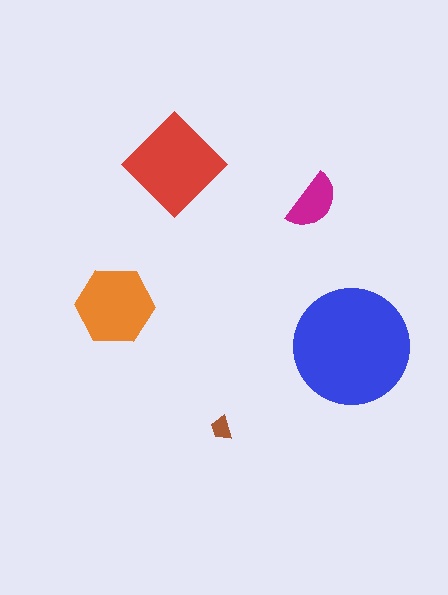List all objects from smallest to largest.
The brown trapezoid, the magenta semicircle, the orange hexagon, the red diamond, the blue circle.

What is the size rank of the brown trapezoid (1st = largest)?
5th.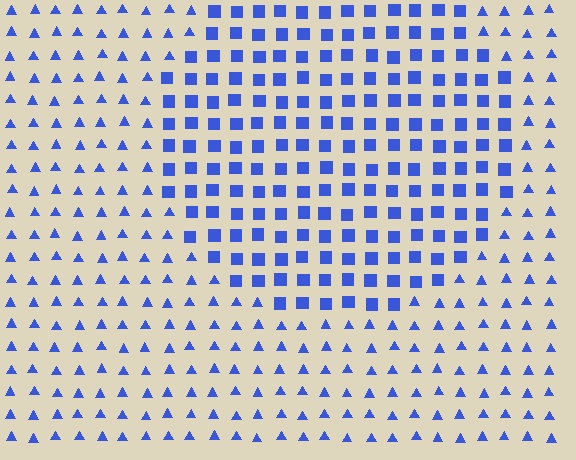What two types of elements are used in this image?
The image uses squares inside the circle region and triangles outside it.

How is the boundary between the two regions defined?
The boundary is defined by a change in element shape: squares inside vs. triangles outside. All elements share the same color and spacing.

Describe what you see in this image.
The image is filled with small blue elements arranged in a uniform grid. A circle-shaped region contains squares, while the surrounding area contains triangles. The boundary is defined purely by the change in element shape.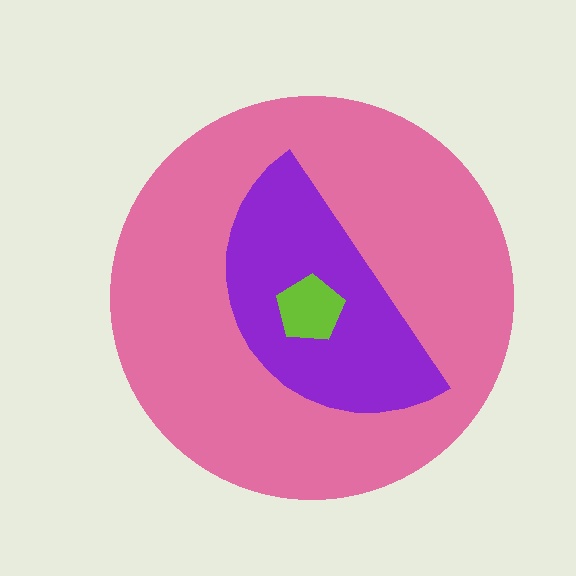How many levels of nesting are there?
3.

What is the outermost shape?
The pink circle.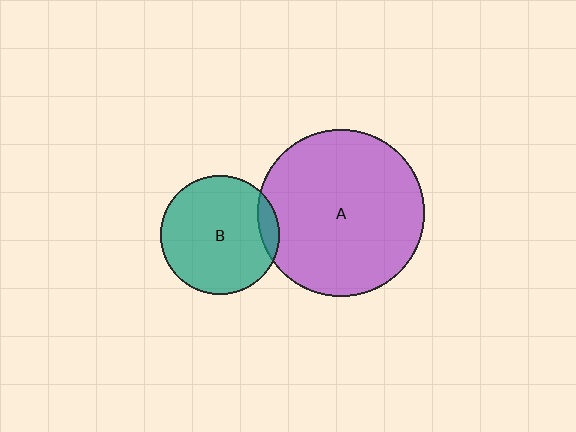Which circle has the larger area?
Circle A (purple).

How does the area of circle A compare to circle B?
Approximately 2.0 times.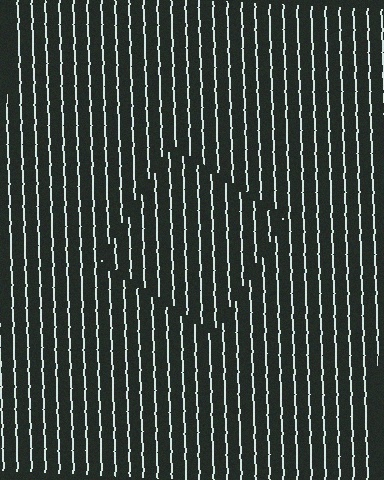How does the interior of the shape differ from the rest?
The interior of the shape contains the same grating, shifted by half a period — the contour is defined by the phase discontinuity where line-ends from the inner and outer gratings abut.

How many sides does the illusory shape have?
4 sides — the line-ends trace a square.